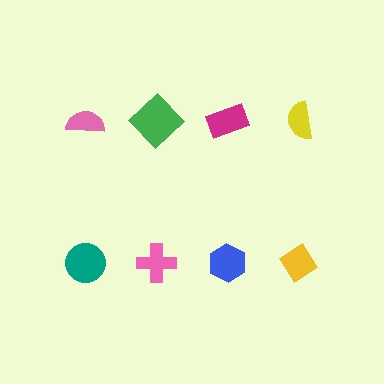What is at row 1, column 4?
A yellow semicircle.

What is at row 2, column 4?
A yellow diamond.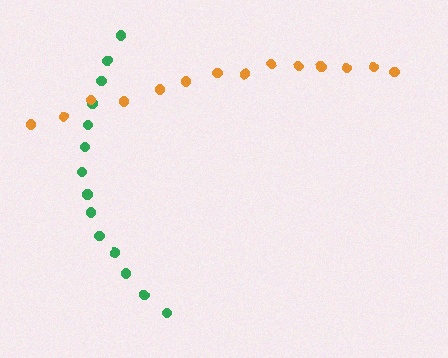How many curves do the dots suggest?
There are 2 distinct paths.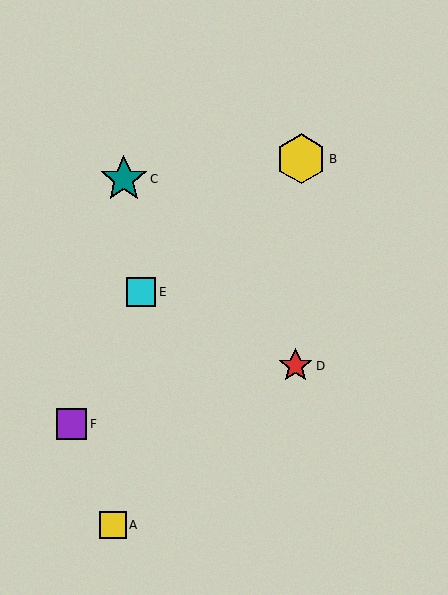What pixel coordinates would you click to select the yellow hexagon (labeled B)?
Click at (301, 159) to select the yellow hexagon B.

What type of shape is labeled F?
Shape F is a purple square.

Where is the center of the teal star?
The center of the teal star is at (124, 179).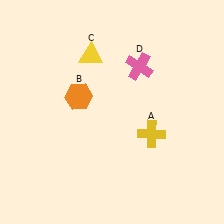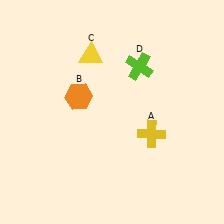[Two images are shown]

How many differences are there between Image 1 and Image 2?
There is 1 difference between the two images.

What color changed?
The cross (D) changed from pink in Image 1 to lime in Image 2.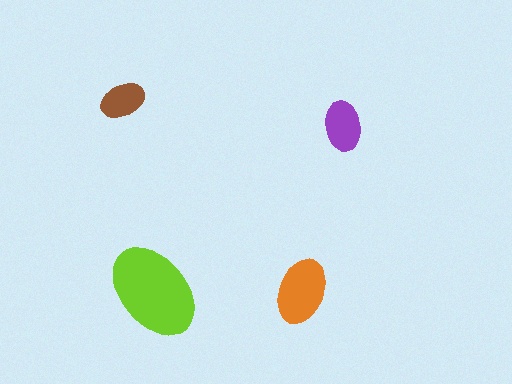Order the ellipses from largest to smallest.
the lime one, the orange one, the purple one, the brown one.